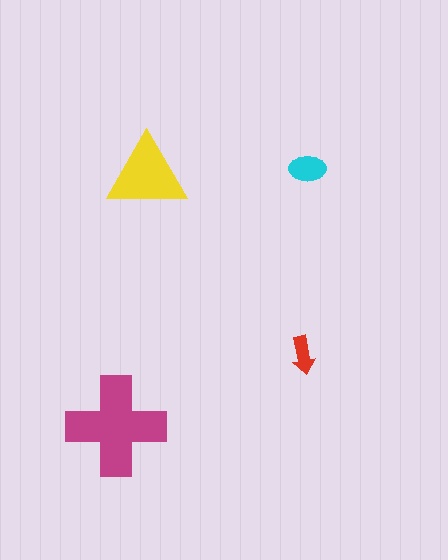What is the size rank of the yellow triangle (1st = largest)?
2nd.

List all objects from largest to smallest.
The magenta cross, the yellow triangle, the cyan ellipse, the red arrow.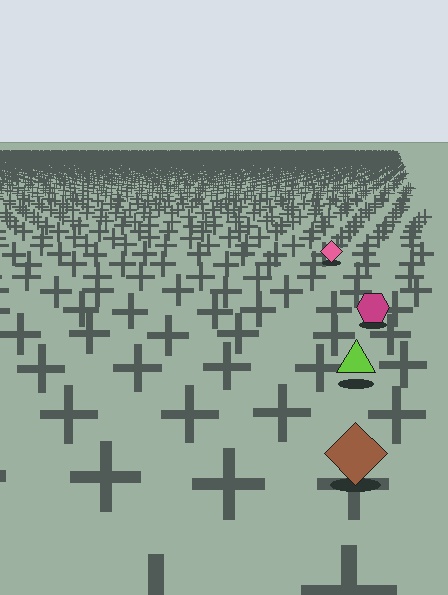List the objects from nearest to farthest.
From nearest to farthest: the brown diamond, the lime triangle, the magenta hexagon, the pink diamond.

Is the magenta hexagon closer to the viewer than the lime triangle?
No. The lime triangle is closer — you can tell from the texture gradient: the ground texture is coarser near it.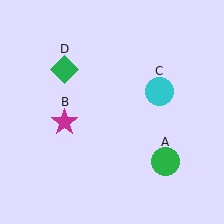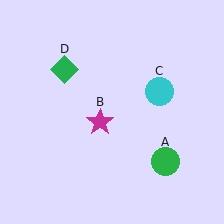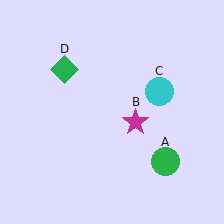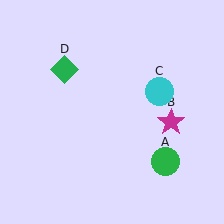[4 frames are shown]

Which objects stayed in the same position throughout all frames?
Green circle (object A) and cyan circle (object C) and green diamond (object D) remained stationary.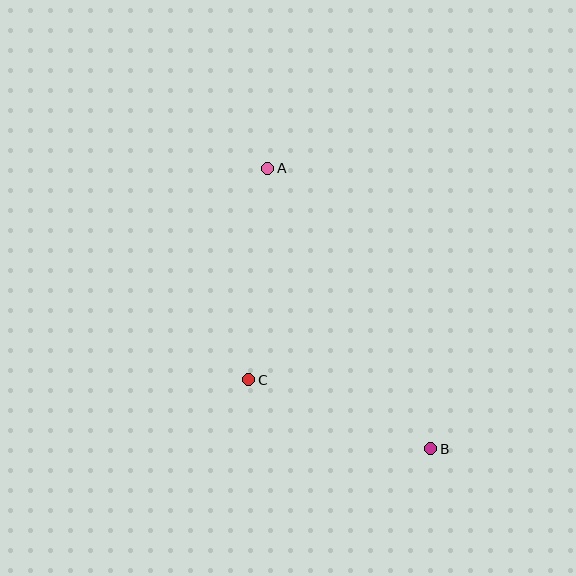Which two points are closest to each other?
Points B and C are closest to each other.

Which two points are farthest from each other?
Points A and B are farthest from each other.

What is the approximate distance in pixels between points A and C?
The distance between A and C is approximately 212 pixels.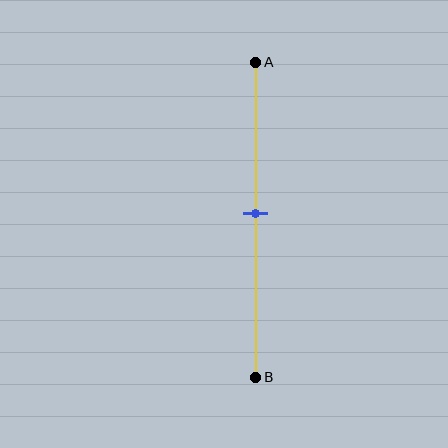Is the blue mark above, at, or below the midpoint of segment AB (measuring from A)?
The blue mark is approximately at the midpoint of segment AB.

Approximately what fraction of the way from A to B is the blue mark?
The blue mark is approximately 50% of the way from A to B.